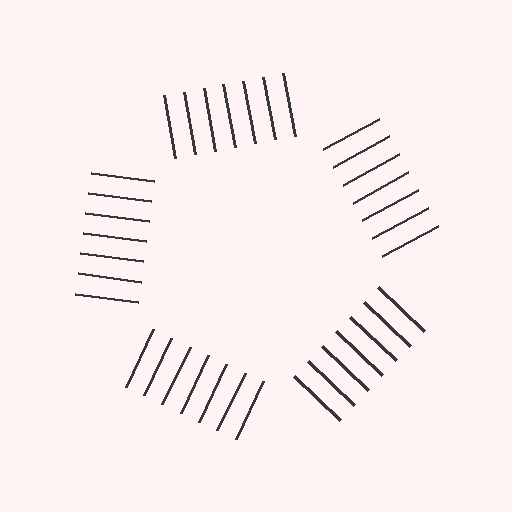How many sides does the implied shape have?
5 sides — the line-ends trace a pentagon.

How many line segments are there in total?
35 — 7 along each of the 5 edges.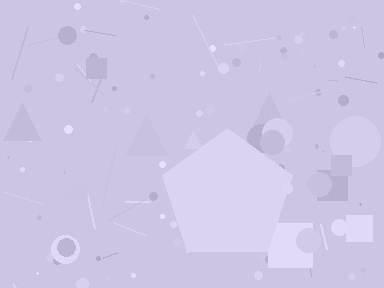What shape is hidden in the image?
A pentagon is hidden in the image.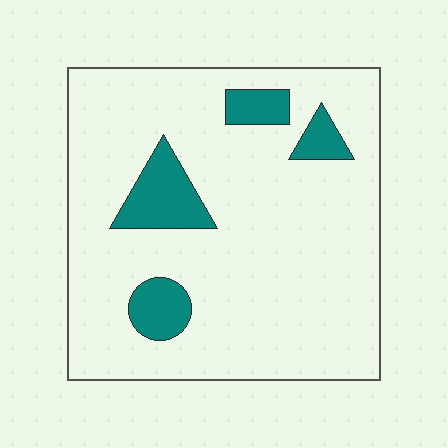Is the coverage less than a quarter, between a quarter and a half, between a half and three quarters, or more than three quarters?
Less than a quarter.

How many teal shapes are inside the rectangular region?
4.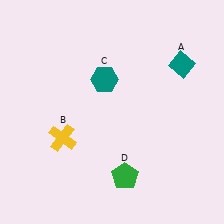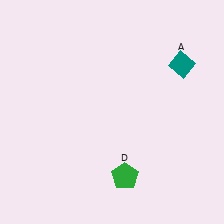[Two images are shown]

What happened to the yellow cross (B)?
The yellow cross (B) was removed in Image 2. It was in the bottom-left area of Image 1.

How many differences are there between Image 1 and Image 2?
There are 2 differences between the two images.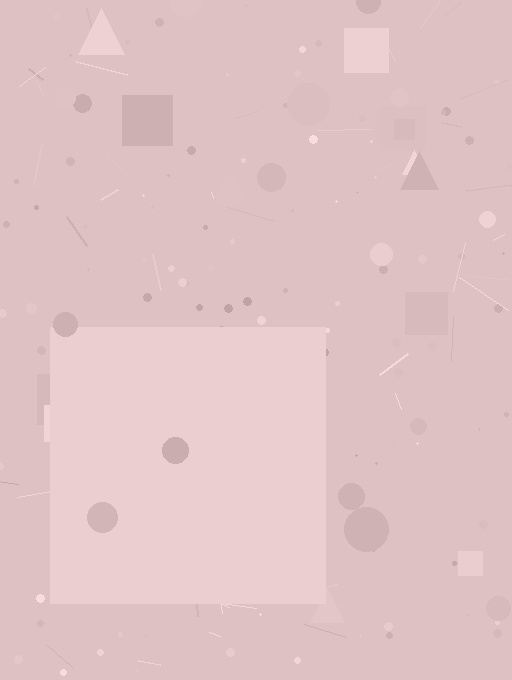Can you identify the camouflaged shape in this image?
The camouflaged shape is a square.